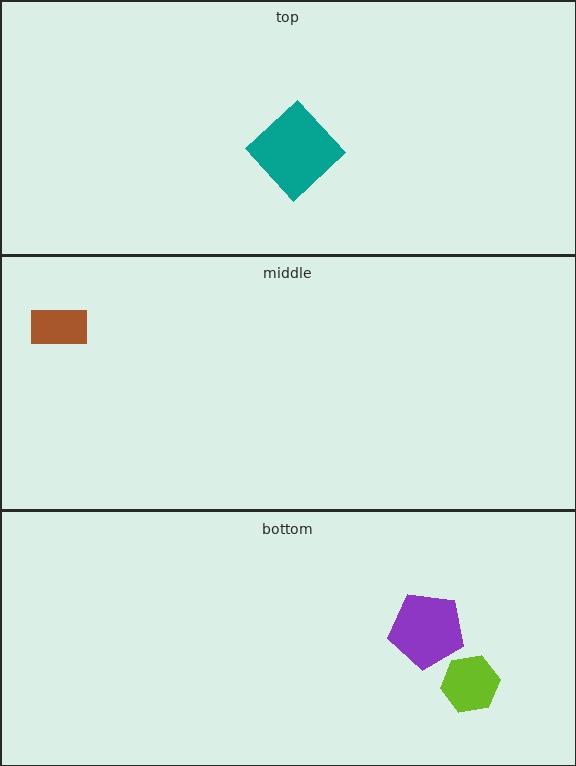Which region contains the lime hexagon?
The bottom region.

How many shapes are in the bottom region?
2.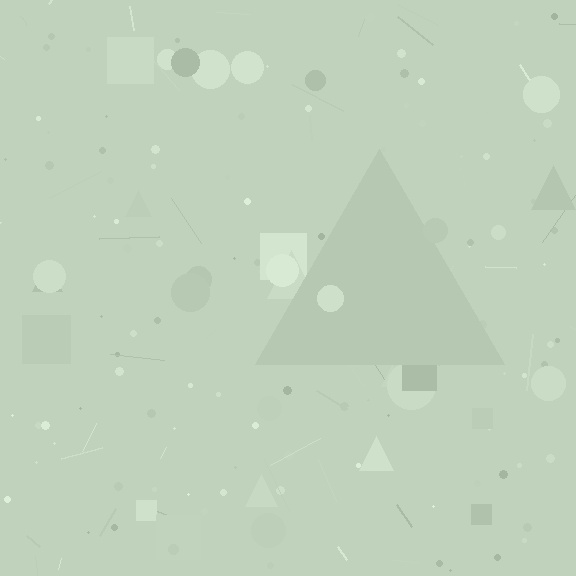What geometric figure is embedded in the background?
A triangle is embedded in the background.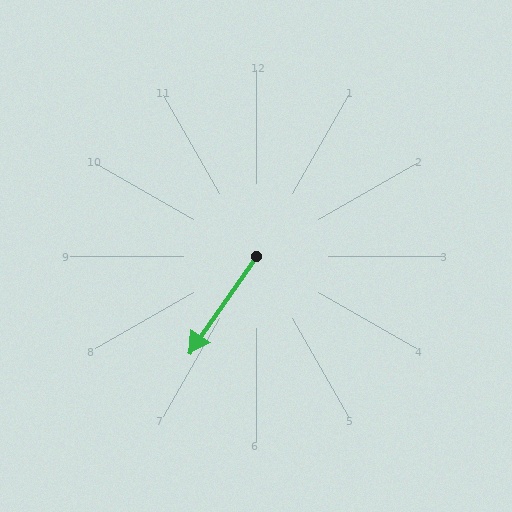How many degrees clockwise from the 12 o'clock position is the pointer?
Approximately 215 degrees.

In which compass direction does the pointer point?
Southwest.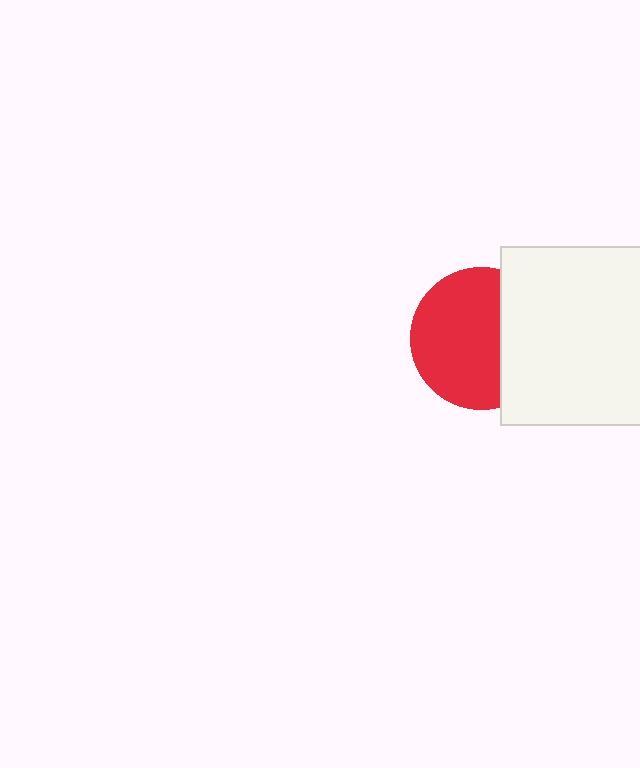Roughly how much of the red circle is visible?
Most of it is visible (roughly 66%).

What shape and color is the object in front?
The object in front is a white square.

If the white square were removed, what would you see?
You would see the complete red circle.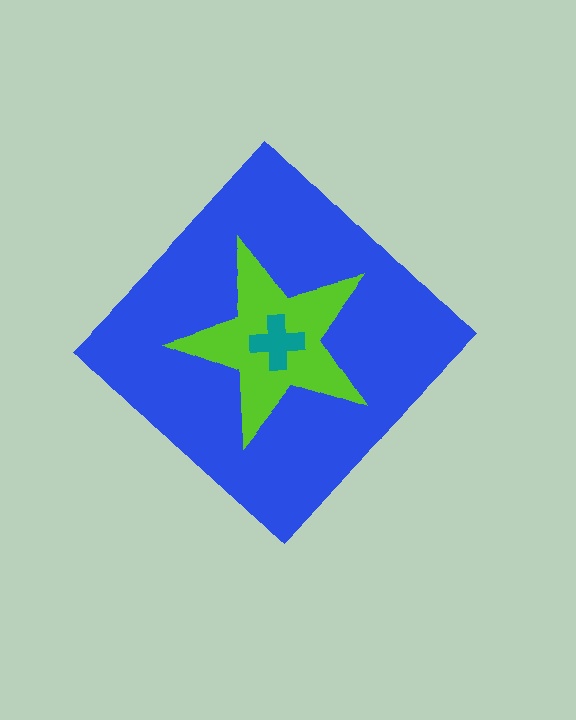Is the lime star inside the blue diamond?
Yes.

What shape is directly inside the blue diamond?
The lime star.